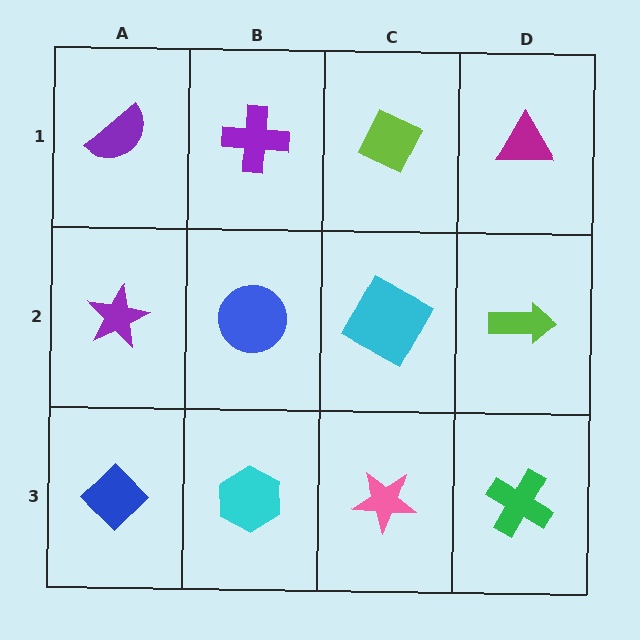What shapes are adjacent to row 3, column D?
A lime arrow (row 2, column D), a pink star (row 3, column C).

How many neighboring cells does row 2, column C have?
4.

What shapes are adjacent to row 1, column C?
A cyan square (row 2, column C), a purple cross (row 1, column B), a magenta triangle (row 1, column D).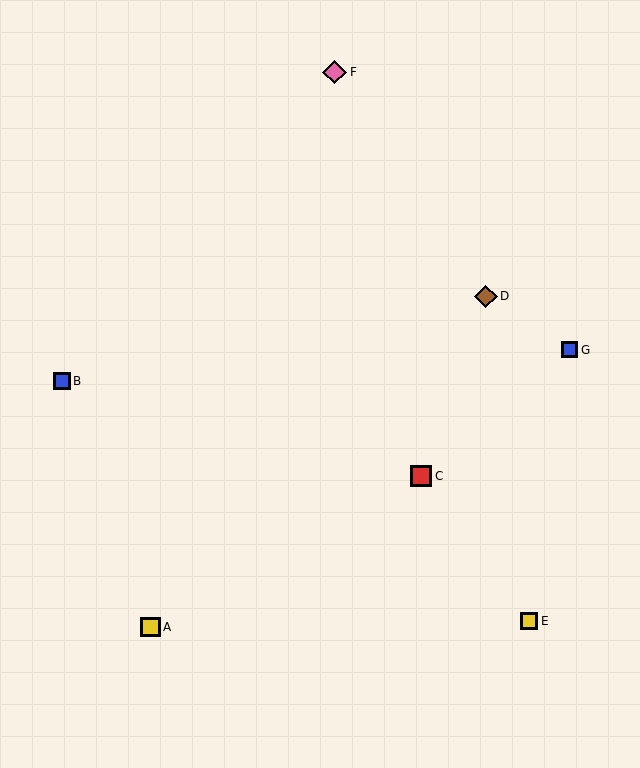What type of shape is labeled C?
Shape C is a red square.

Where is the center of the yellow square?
The center of the yellow square is at (150, 627).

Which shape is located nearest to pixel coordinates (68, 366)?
The blue square (labeled B) at (62, 381) is nearest to that location.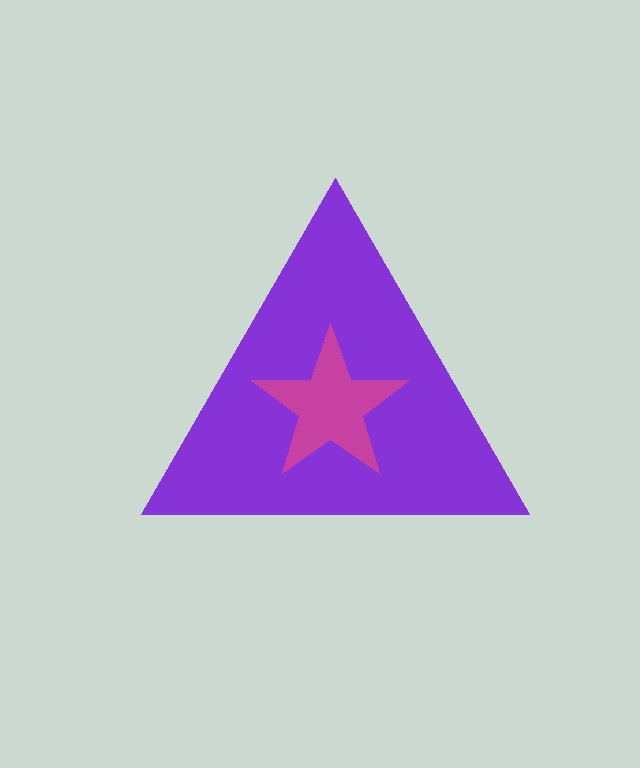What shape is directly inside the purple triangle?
The magenta star.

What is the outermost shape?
The purple triangle.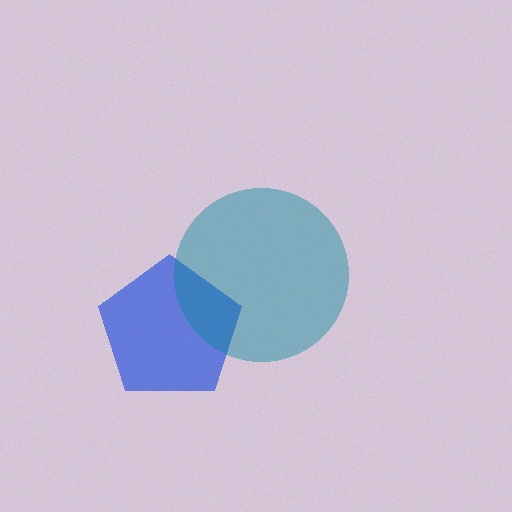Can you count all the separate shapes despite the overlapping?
Yes, there are 2 separate shapes.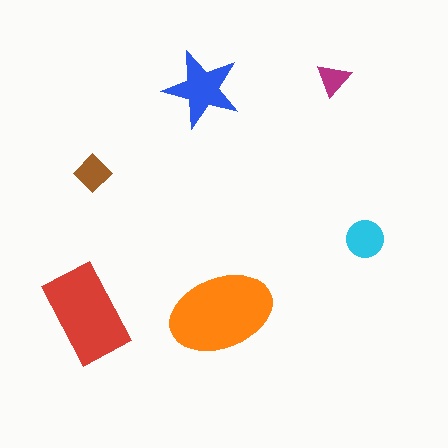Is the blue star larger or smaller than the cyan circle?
Larger.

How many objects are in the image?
There are 6 objects in the image.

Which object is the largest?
The orange ellipse.